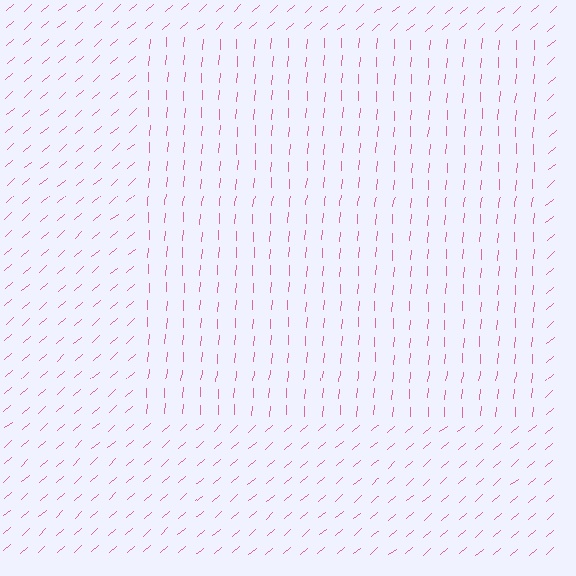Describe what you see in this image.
The image is filled with small pink line segments. A rectangle region in the image has lines oriented differently from the surrounding lines, creating a visible texture boundary.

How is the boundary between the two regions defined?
The boundary is defined purely by a change in line orientation (approximately 45 degrees difference). All lines are the same color and thickness.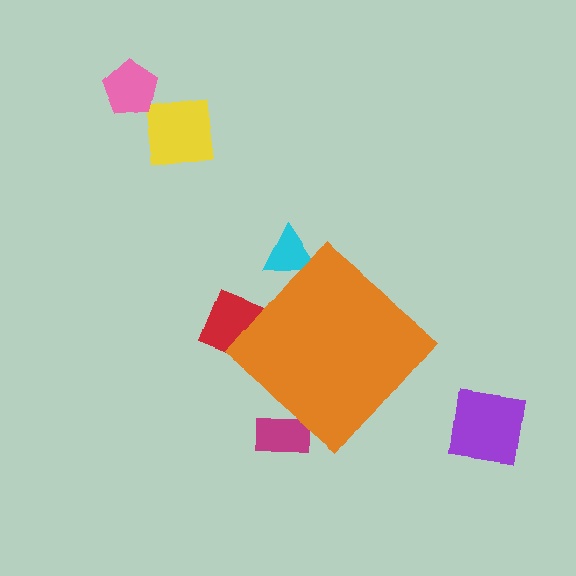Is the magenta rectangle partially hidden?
Yes, the magenta rectangle is partially hidden behind the orange diamond.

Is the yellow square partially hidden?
No, the yellow square is fully visible.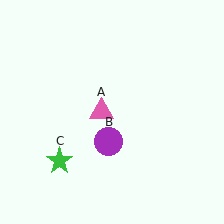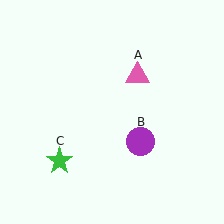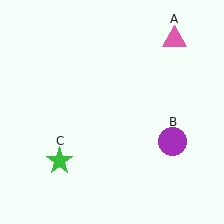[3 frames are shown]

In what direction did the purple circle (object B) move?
The purple circle (object B) moved right.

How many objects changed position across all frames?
2 objects changed position: pink triangle (object A), purple circle (object B).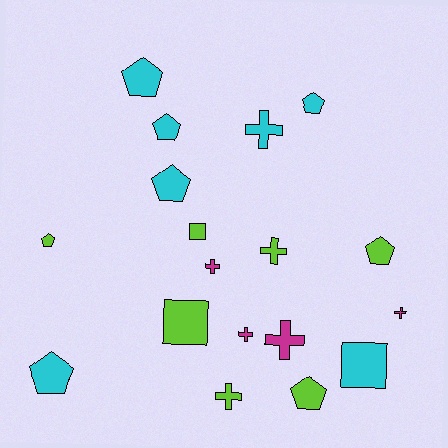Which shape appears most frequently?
Pentagon, with 8 objects.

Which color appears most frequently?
Cyan, with 7 objects.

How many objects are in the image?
There are 18 objects.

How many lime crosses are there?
There are 2 lime crosses.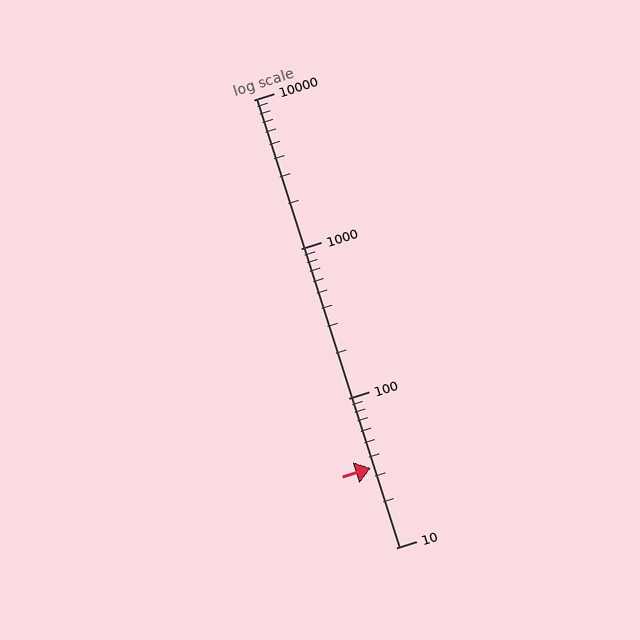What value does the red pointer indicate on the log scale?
The pointer indicates approximately 34.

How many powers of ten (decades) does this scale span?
The scale spans 3 decades, from 10 to 10000.